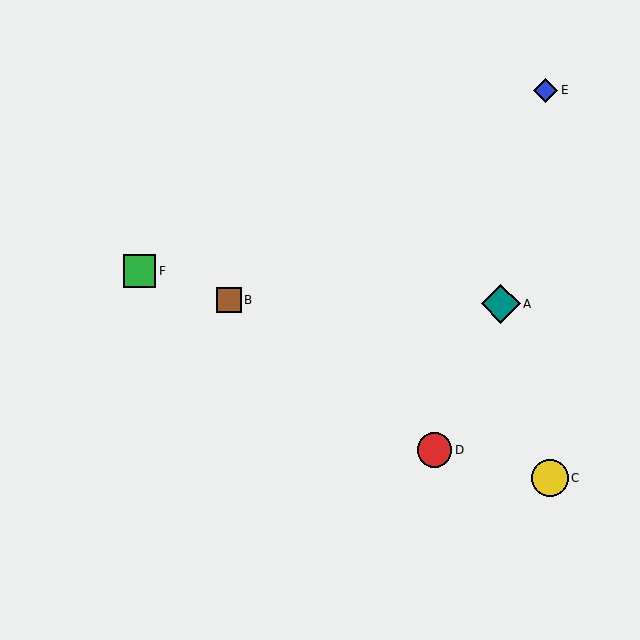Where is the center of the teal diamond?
The center of the teal diamond is at (501, 304).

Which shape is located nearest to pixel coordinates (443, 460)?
The red circle (labeled D) at (435, 450) is nearest to that location.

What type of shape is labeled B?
Shape B is a brown square.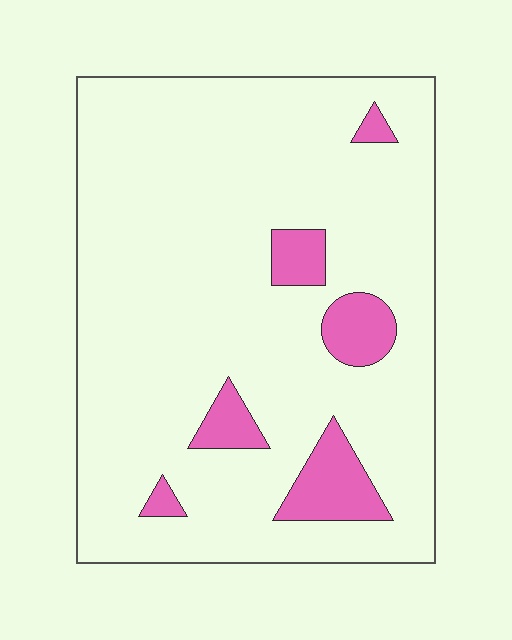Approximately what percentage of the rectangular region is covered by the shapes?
Approximately 10%.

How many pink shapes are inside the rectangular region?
6.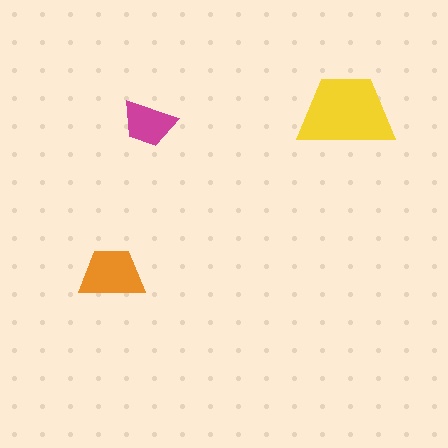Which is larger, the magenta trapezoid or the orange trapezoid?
The orange one.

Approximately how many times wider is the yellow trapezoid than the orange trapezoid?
About 1.5 times wider.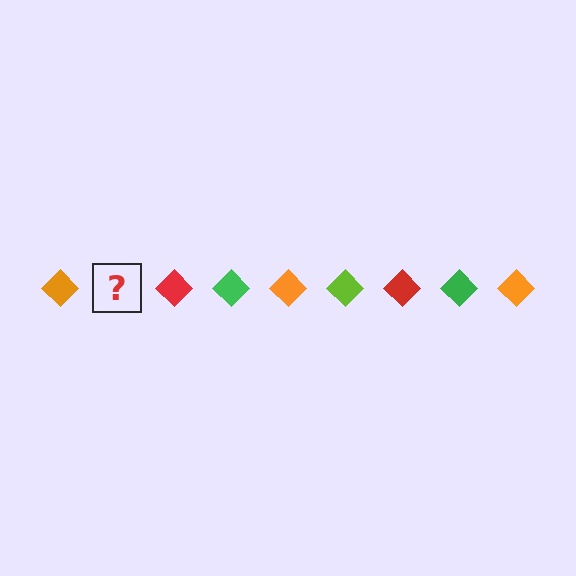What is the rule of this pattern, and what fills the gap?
The rule is that the pattern cycles through orange, lime, red, green diamonds. The gap should be filled with a lime diamond.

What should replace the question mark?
The question mark should be replaced with a lime diamond.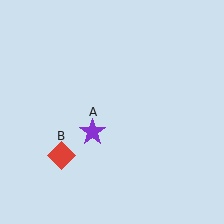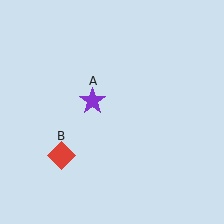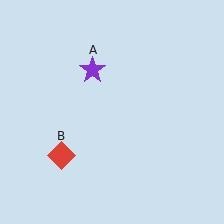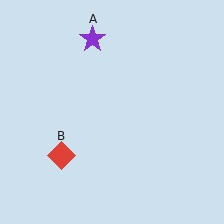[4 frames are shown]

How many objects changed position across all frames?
1 object changed position: purple star (object A).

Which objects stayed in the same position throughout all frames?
Red diamond (object B) remained stationary.